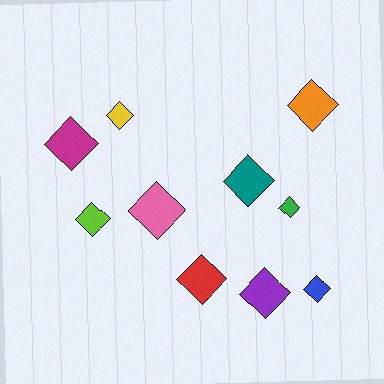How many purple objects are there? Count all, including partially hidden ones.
There is 1 purple object.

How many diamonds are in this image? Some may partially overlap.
There are 10 diamonds.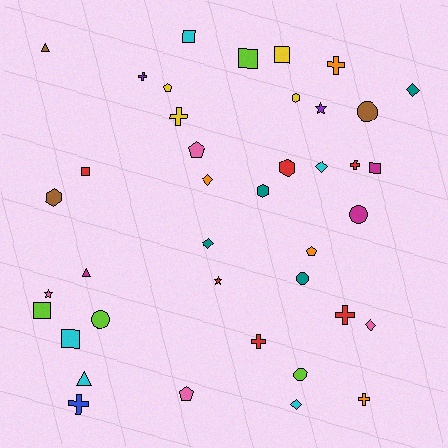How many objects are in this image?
There are 40 objects.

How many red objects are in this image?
There are 6 red objects.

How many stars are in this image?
There are 3 stars.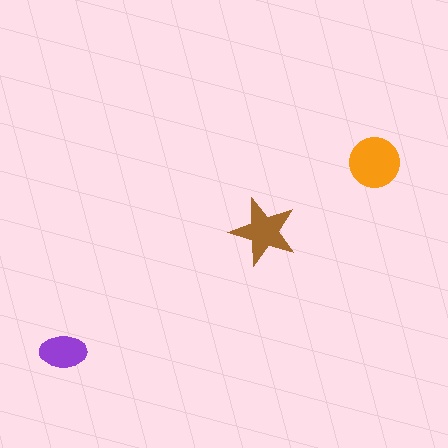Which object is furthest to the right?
The orange circle is rightmost.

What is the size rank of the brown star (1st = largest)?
2nd.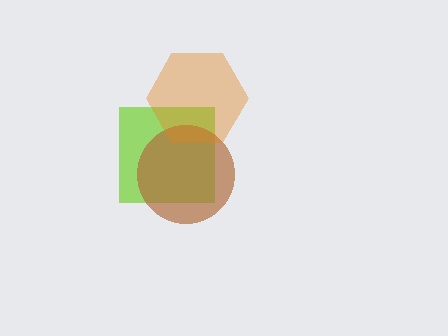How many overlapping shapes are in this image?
There are 3 overlapping shapes in the image.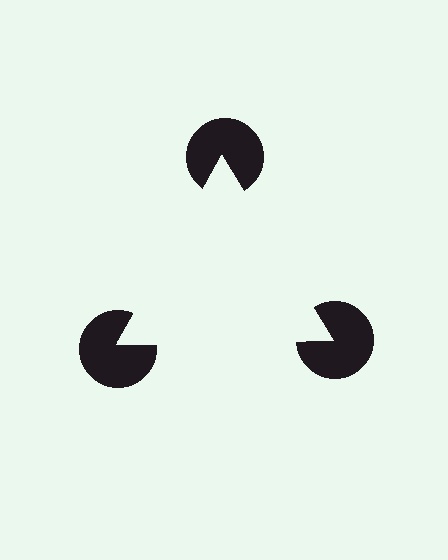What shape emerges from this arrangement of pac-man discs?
An illusory triangle — its edges are inferred from the aligned wedge cuts in the pac-man discs, not physically drawn.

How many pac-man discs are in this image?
There are 3 — one at each vertex of the illusory triangle.